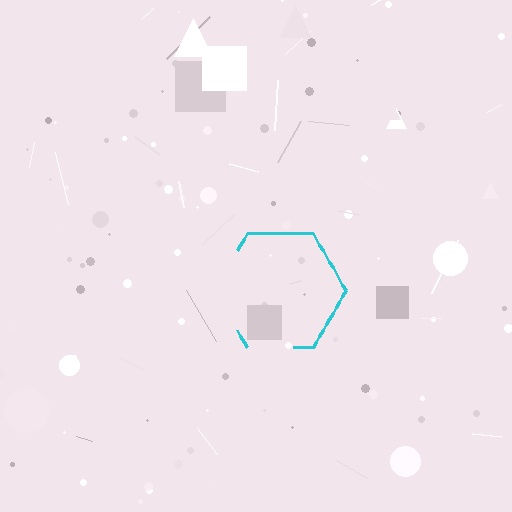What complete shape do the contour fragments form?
The contour fragments form a hexagon.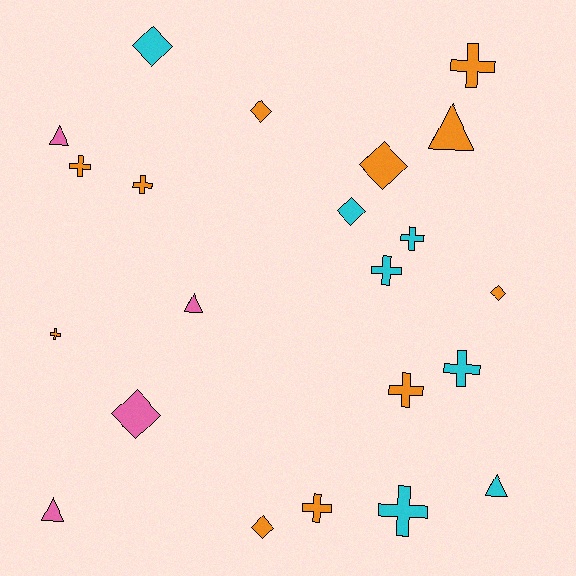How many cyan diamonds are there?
There are 2 cyan diamonds.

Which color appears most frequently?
Orange, with 11 objects.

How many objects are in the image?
There are 22 objects.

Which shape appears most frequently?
Cross, with 10 objects.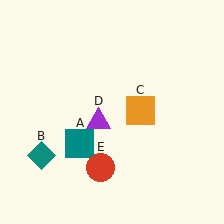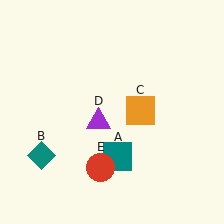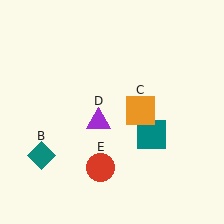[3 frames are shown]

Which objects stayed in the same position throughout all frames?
Teal diamond (object B) and orange square (object C) and purple triangle (object D) and red circle (object E) remained stationary.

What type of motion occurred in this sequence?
The teal square (object A) rotated counterclockwise around the center of the scene.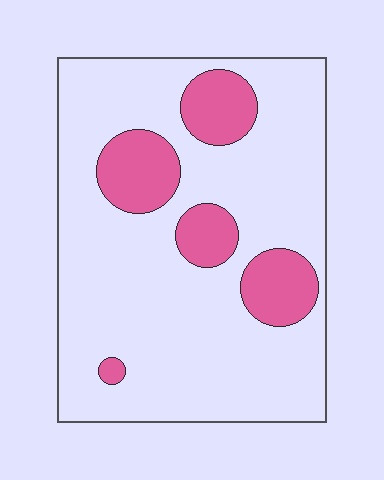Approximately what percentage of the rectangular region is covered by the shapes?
Approximately 20%.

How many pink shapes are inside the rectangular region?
5.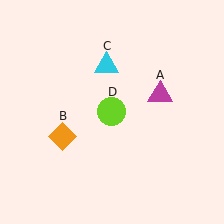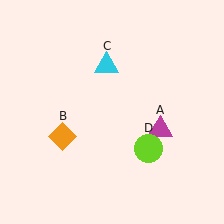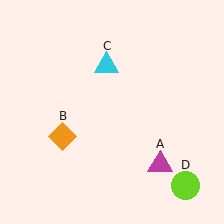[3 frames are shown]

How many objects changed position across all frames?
2 objects changed position: magenta triangle (object A), lime circle (object D).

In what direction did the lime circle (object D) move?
The lime circle (object D) moved down and to the right.